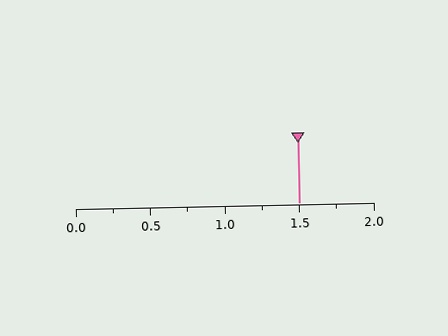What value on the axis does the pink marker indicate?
The marker indicates approximately 1.5.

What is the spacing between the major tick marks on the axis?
The major ticks are spaced 0.5 apart.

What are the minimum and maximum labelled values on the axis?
The axis runs from 0.0 to 2.0.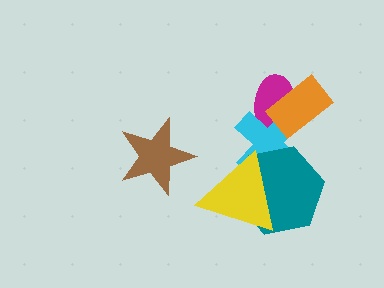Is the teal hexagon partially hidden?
Yes, it is partially covered by another shape.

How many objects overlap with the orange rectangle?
2 objects overlap with the orange rectangle.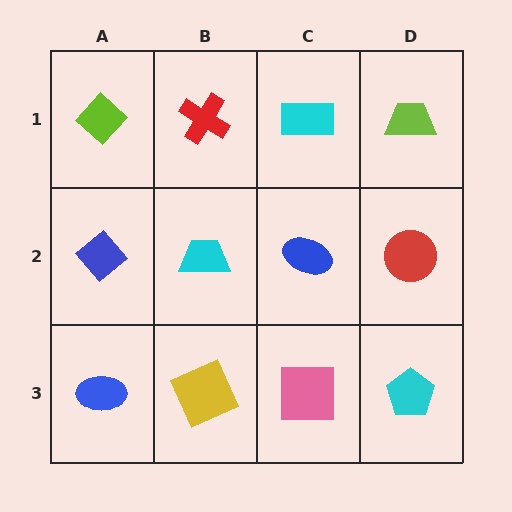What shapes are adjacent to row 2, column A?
A lime diamond (row 1, column A), a blue ellipse (row 3, column A), a cyan trapezoid (row 2, column B).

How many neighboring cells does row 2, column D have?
3.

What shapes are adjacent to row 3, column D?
A red circle (row 2, column D), a pink square (row 3, column C).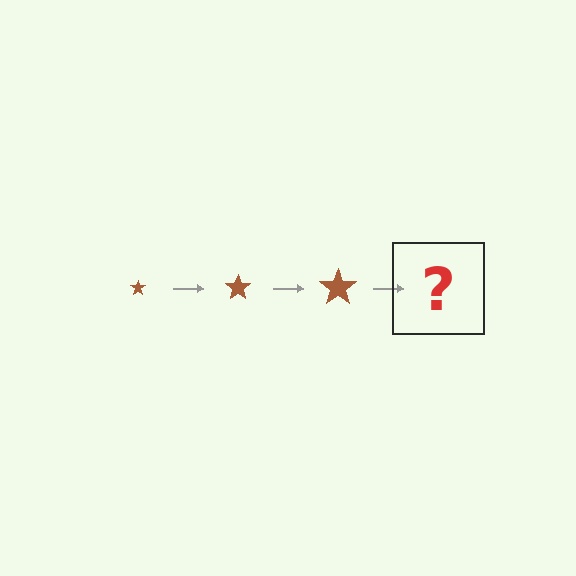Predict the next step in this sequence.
The next step is a brown star, larger than the previous one.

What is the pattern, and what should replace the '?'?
The pattern is that the star gets progressively larger each step. The '?' should be a brown star, larger than the previous one.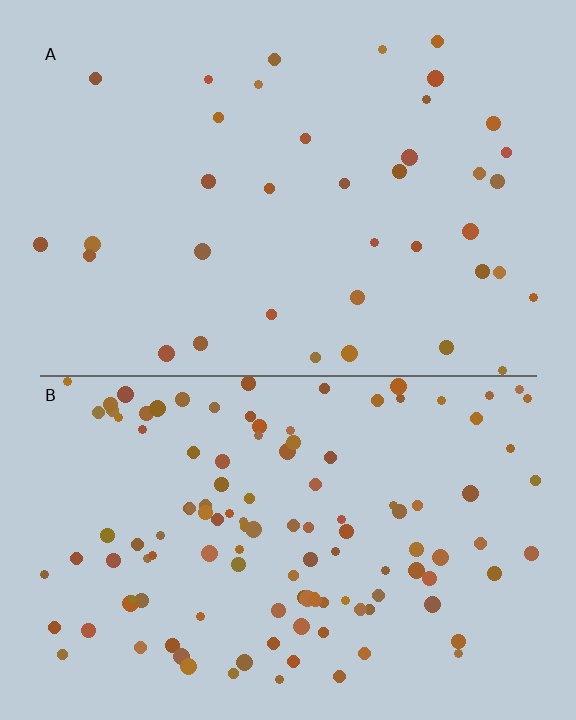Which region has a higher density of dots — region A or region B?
B (the bottom).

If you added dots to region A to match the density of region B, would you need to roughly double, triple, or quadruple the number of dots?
Approximately triple.